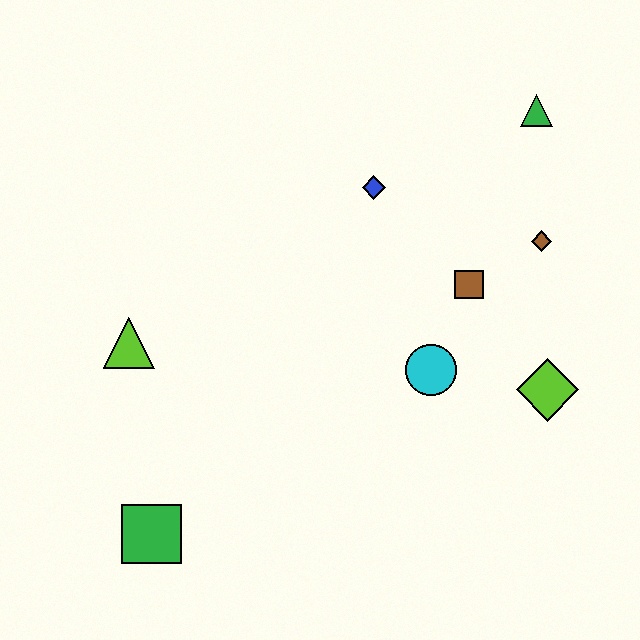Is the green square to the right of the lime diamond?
No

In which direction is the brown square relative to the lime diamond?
The brown square is above the lime diamond.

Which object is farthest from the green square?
The green triangle is farthest from the green square.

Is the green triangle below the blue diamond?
No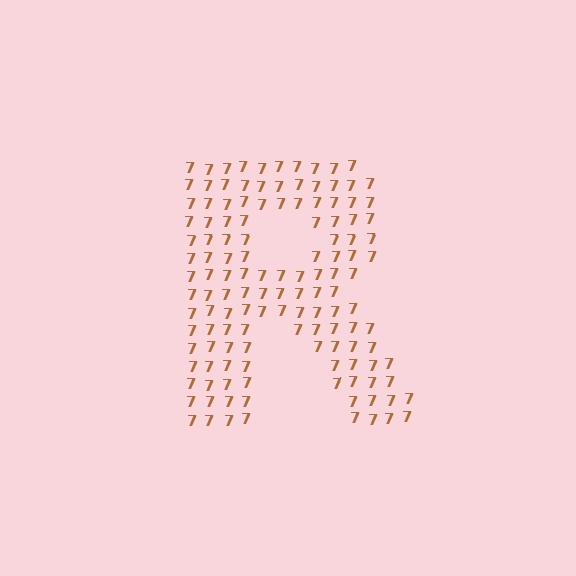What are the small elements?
The small elements are digit 7's.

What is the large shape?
The large shape is the letter R.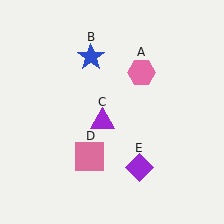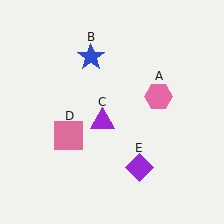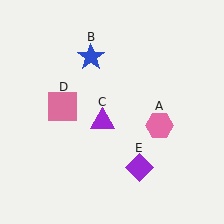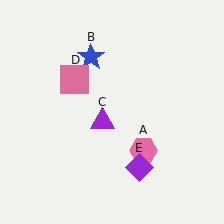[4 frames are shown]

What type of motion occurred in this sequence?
The pink hexagon (object A), pink square (object D) rotated clockwise around the center of the scene.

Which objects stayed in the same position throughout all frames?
Blue star (object B) and purple triangle (object C) and purple diamond (object E) remained stationary.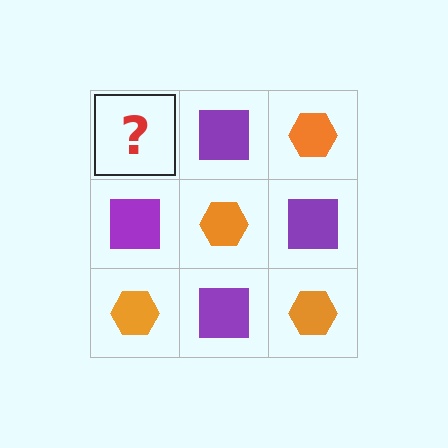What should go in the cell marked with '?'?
The missing cell should contain an orange hexagon.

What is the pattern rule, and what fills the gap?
The rule is that it alternates orange hexagon and purple square in a checkerboard pattern. The gap should be filled with an orange hexagon.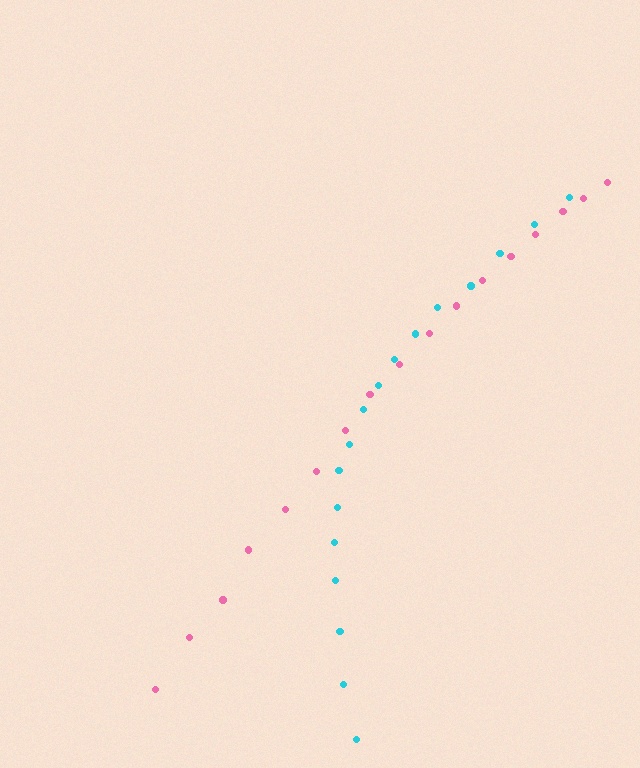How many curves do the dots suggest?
There are 2 distinct paths.